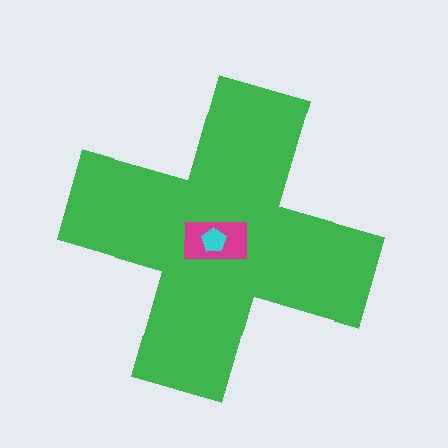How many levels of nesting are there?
3.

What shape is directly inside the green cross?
The magenta rectangle.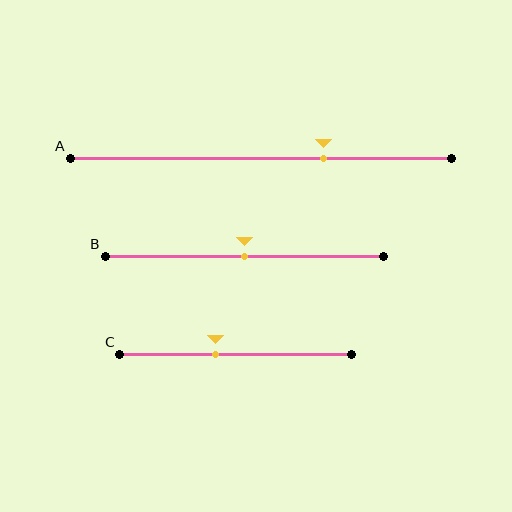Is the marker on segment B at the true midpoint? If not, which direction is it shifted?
Yes, the marker on segment B is at the true midpoint.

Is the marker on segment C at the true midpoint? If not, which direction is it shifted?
No, the marker on segment C is shifted to the left by about 9% of the segment length.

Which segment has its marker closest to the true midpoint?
Segment B has its marker closest to the true midpoint.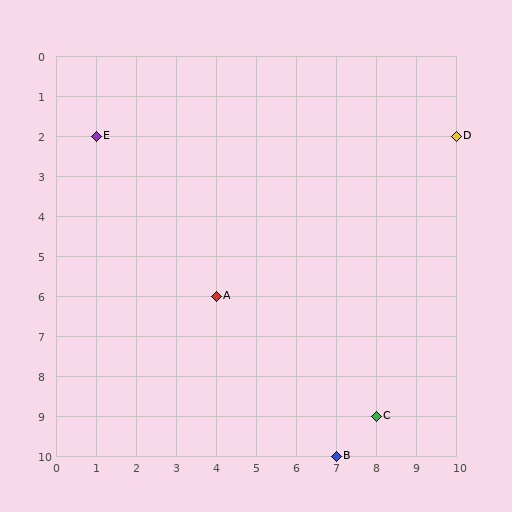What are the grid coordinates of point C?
Point C is at grid coordinates (8, 9).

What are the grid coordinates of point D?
Point D is at grid coordinates (10, 2).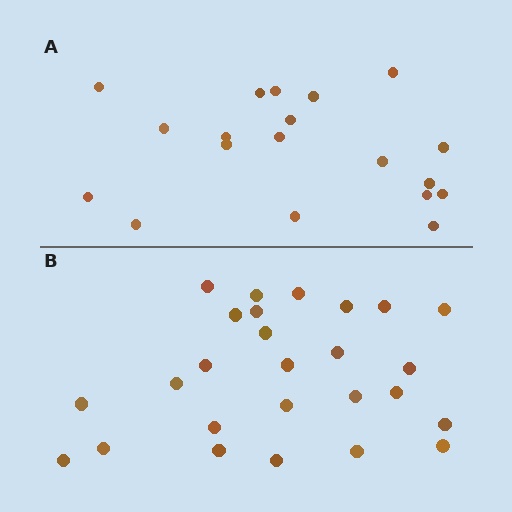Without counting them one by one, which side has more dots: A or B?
Region B (the bottom region) has more dots.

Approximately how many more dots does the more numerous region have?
Region B has roughly 8 or so more dots than region A.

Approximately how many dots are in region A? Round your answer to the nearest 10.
About 20 dots. (The exact count is 19, which rounds to 20.)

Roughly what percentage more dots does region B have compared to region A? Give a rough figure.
About 35% more.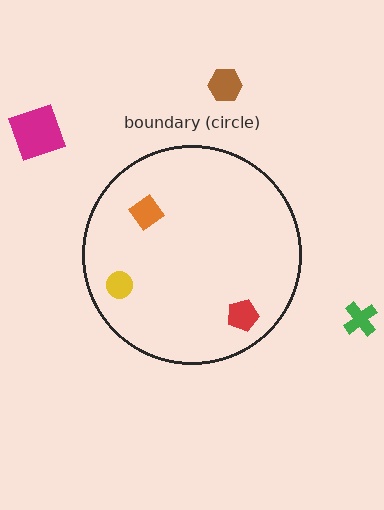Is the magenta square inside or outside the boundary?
Outside.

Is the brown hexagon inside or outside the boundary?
Outside.